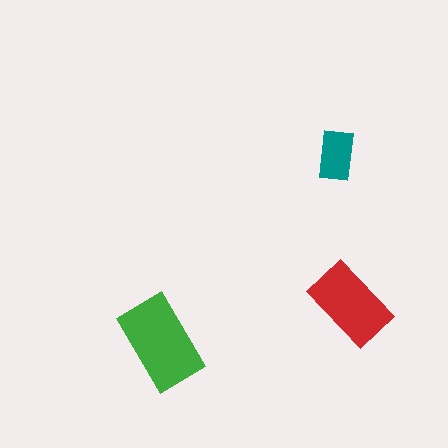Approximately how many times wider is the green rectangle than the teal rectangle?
About 2 times wider.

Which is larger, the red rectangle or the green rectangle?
The green one.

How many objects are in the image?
There are 3 objects in the image.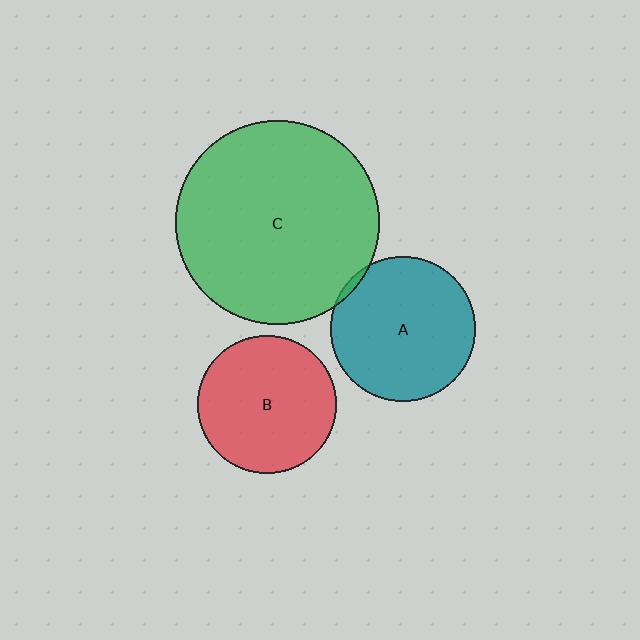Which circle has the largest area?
Circle C (green).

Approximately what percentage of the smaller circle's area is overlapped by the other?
Approximately 5%.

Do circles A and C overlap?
Yes.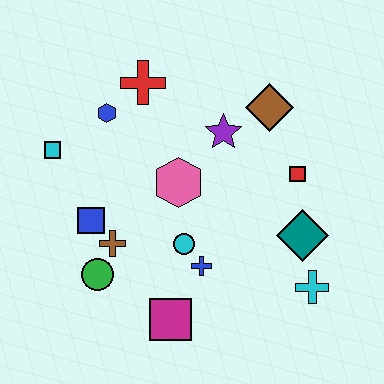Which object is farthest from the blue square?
The cyan cross is farthest from the blue square.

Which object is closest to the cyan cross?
The teal diamond is closest to the cyan cross.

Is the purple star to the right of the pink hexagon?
Yes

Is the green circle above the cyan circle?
No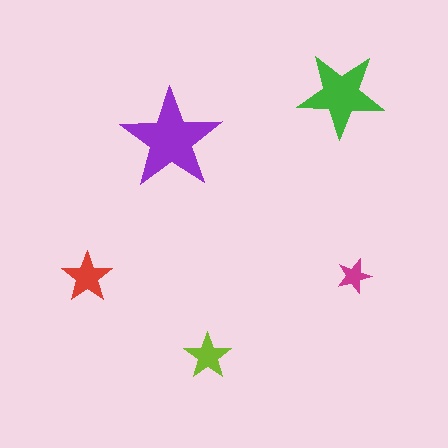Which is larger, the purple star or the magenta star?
The purple one.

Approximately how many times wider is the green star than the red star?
About 1.5 times wider.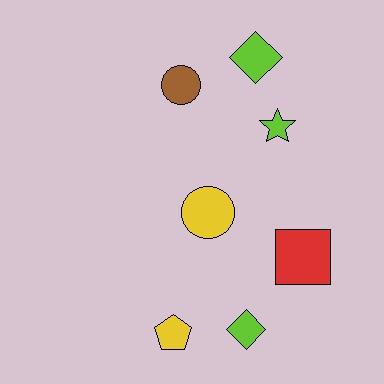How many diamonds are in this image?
There are 2 diamonds.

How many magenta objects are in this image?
There are no magenta objects.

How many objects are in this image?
There are 7 objects.